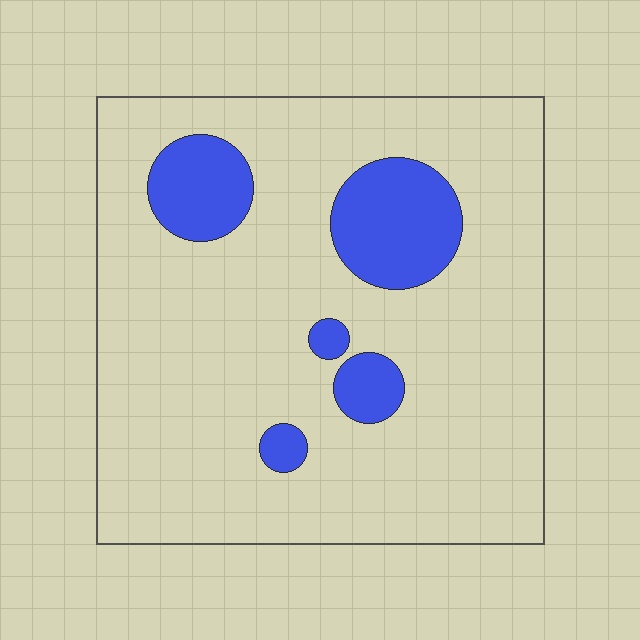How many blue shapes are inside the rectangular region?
5.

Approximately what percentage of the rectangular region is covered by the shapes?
Approximately 15%.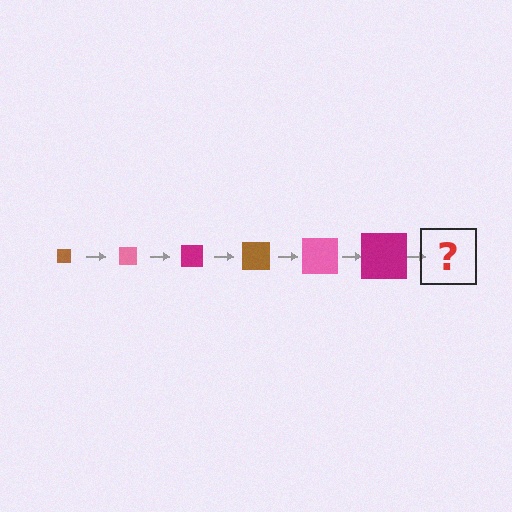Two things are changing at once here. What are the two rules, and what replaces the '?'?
The two rules are that the square grows larger each step and the color cycles through brown, pink, and magenta. The '?' should be a brown square, larger than the previous one.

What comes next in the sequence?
The next element should be a brown square, larger than the previous one.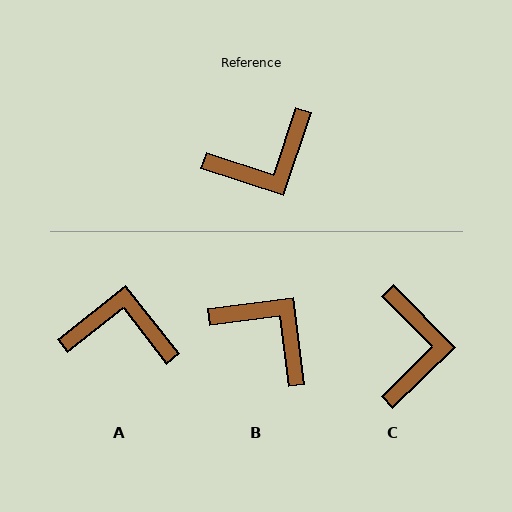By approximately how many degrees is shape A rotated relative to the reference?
Approximately 147 degrees counter-clockwise.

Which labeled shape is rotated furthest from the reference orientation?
A, about 147 degrees away.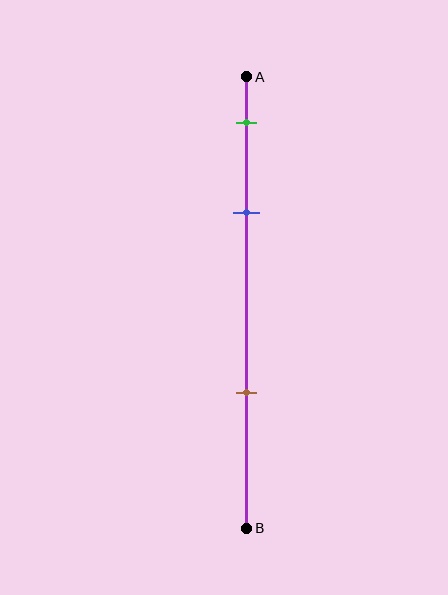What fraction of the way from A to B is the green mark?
The green mark is approximately 10% (0.1) of the way from A to B.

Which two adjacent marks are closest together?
The green and blue marks are the closest adjacent pair.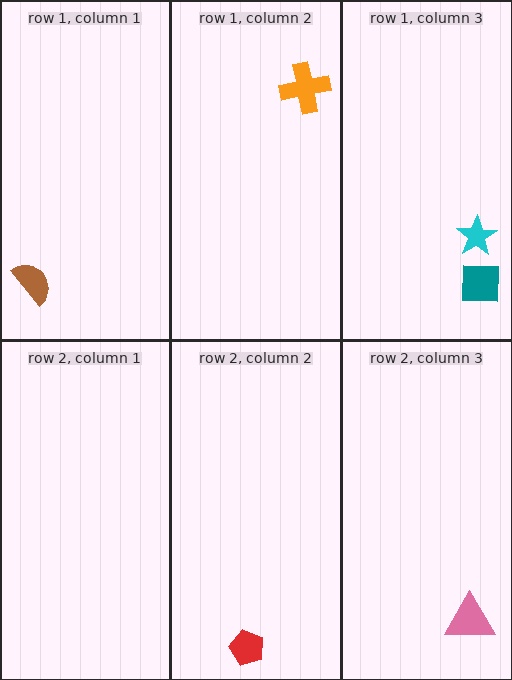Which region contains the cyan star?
The row 1, column 3 region.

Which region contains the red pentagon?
The row 2, column 2 region.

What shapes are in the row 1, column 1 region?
The brown semicircle.